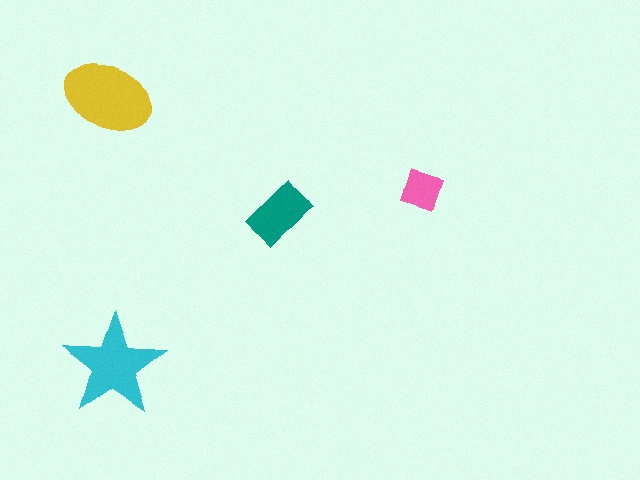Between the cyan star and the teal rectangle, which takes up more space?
The cyan star.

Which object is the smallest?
The pink diamond.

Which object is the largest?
The yellow ellipse.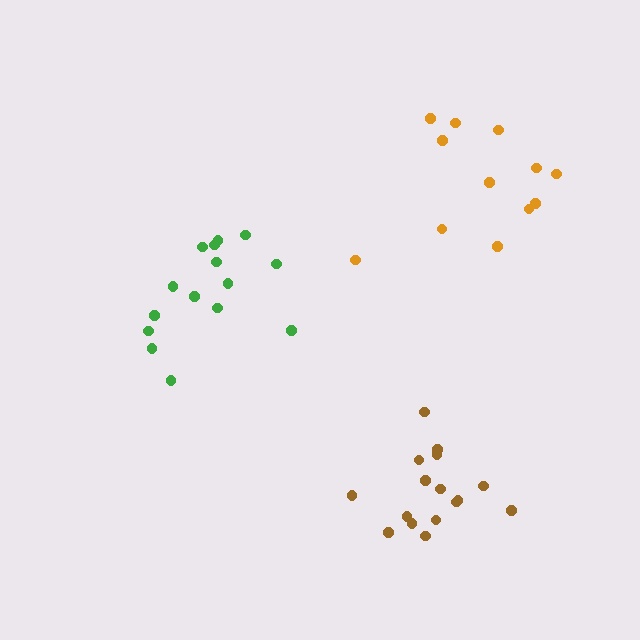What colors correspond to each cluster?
The clusters are colored: green, brown, orange.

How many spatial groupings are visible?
There are 3 spatial groupings.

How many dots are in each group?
Group 1: 15 dots, Group 2: 16 dots, Group 3: 12 dots (43 total).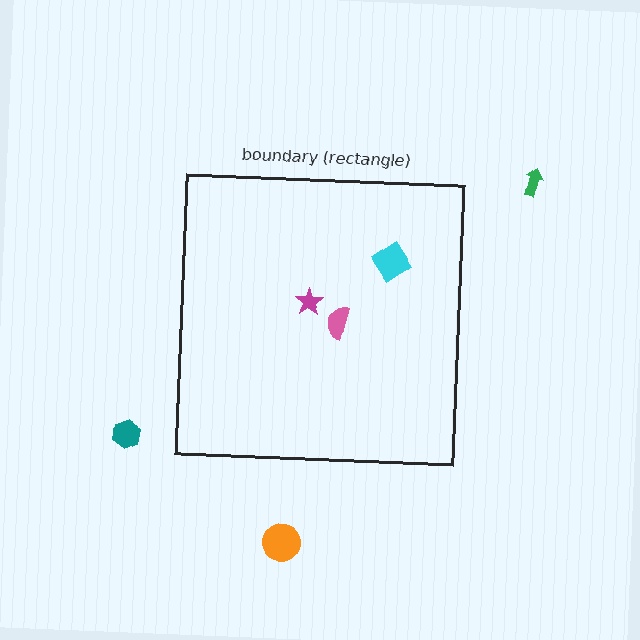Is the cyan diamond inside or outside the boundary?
Inside.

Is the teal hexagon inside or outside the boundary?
Outside.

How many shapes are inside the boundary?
3 inside, 3 outside.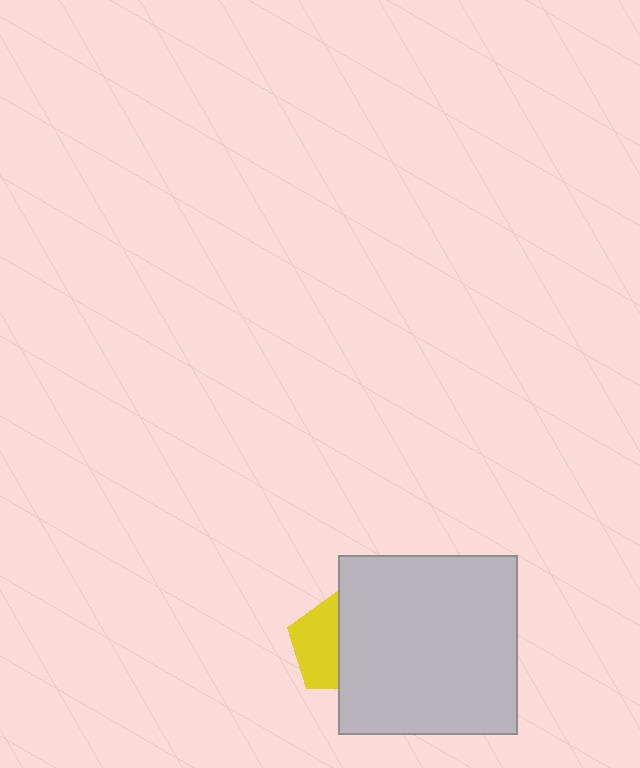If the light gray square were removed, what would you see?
You would see the complete yellow pentagon.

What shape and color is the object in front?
The object in front is a light gray square.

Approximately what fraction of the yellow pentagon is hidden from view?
Roughly 52% of the yellow pentagon is hidden behind the light gray square.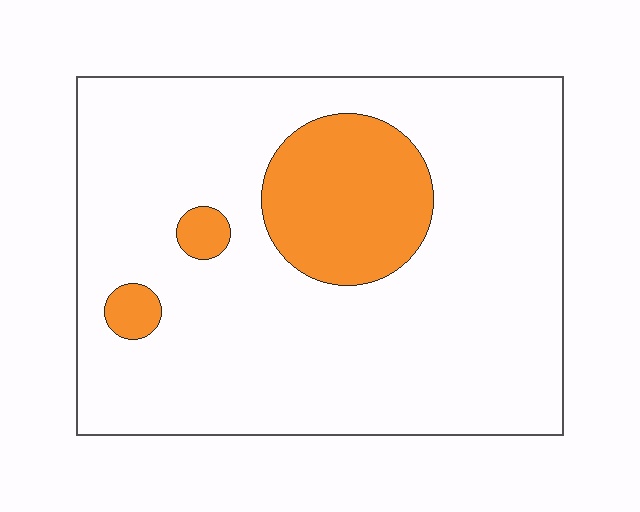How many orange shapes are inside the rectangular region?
3.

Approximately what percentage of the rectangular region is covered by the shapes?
Approximately 15%.